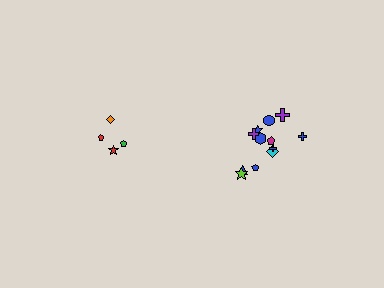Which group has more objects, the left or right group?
The right group.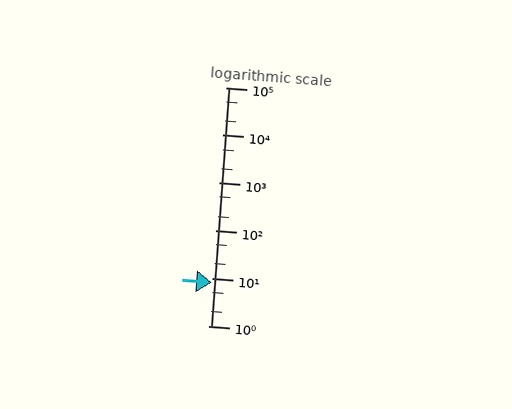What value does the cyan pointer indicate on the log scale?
The pointer indicates approximately 8.1.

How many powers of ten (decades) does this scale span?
The scale spans 5 decades, from 1 to 100000.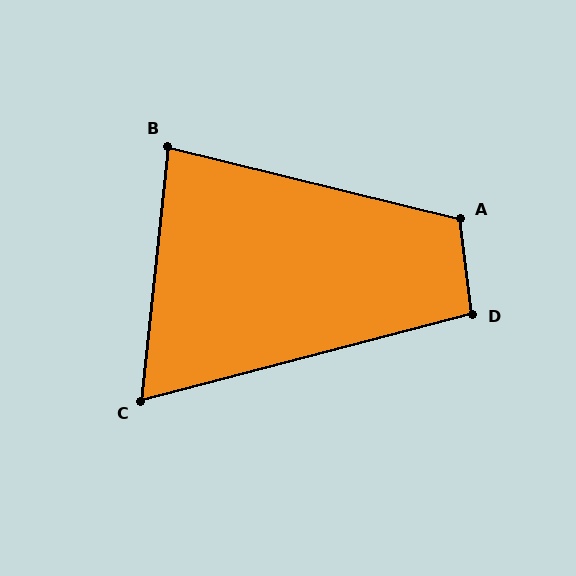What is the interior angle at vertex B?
Approximately 82 degrees (acute).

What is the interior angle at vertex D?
Approximately 98 degrees (obtuse).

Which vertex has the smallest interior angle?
C, at approximately 69 degrees.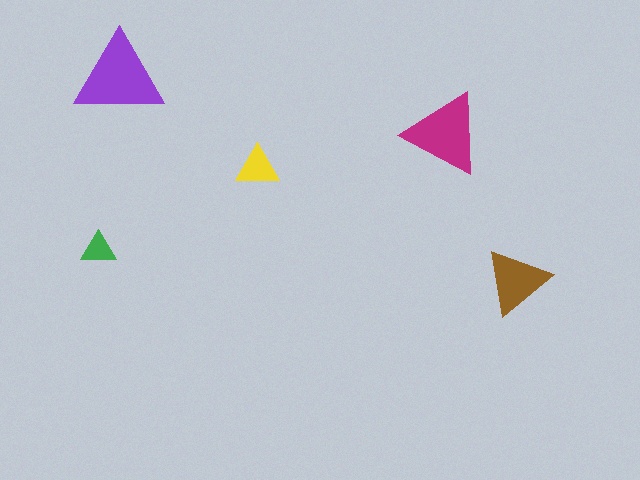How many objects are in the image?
There are 5 objects in the image.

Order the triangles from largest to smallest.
the purple one, the magenta one, the brown one, the yellow one, the green one.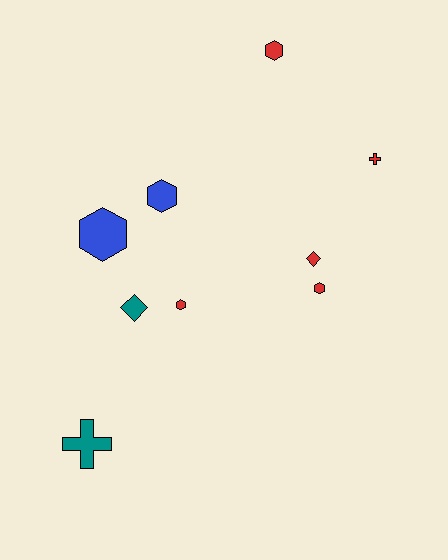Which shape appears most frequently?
Hexagon, with 5 objects.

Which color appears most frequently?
Red, with 5 objects.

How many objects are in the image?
There are 9 objects.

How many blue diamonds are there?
There are no blue diamonds.